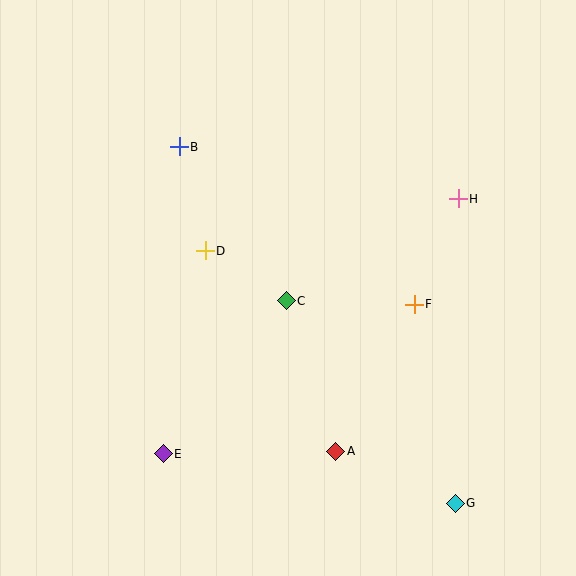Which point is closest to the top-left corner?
Point B is closest to the top-left corner.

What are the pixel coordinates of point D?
Point D is at (205, 251).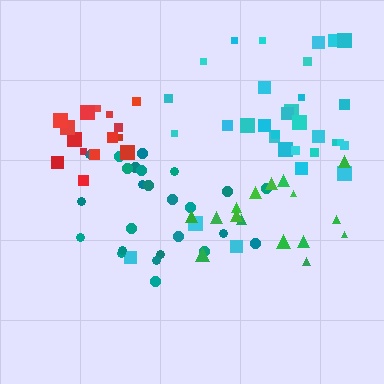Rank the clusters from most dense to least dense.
red, green, teal, cyan.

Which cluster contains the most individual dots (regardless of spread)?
Cyan (35).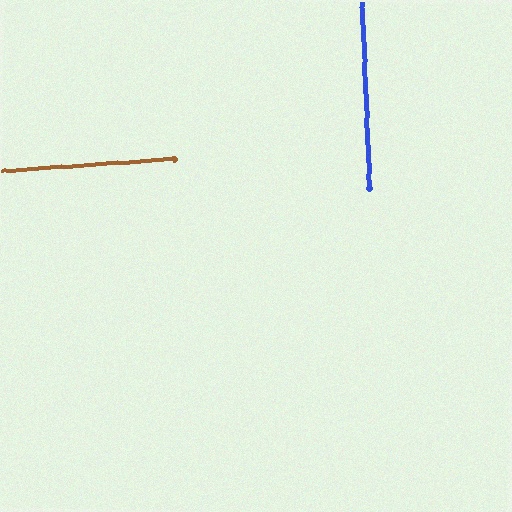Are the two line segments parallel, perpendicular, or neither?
Perpendicular — they meet at approximately 88°.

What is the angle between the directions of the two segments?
Approximately 88 degrees.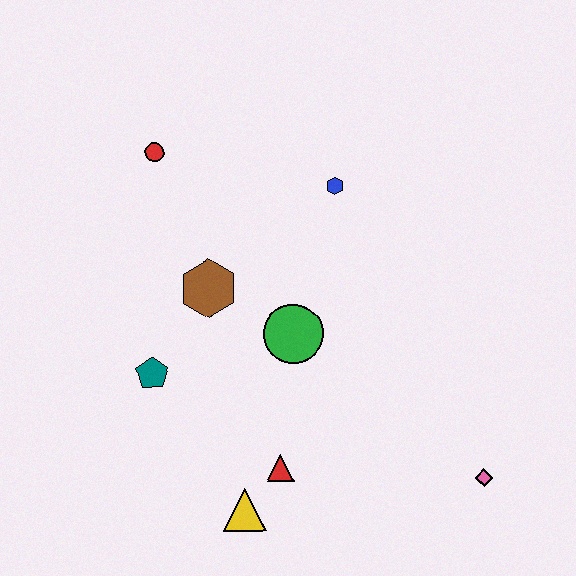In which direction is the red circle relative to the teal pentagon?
The red circle is above the teal pentagon.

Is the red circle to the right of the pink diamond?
No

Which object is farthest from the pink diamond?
The red circle is farthest from the pink diamond.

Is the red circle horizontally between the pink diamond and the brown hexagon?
No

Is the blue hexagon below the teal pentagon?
No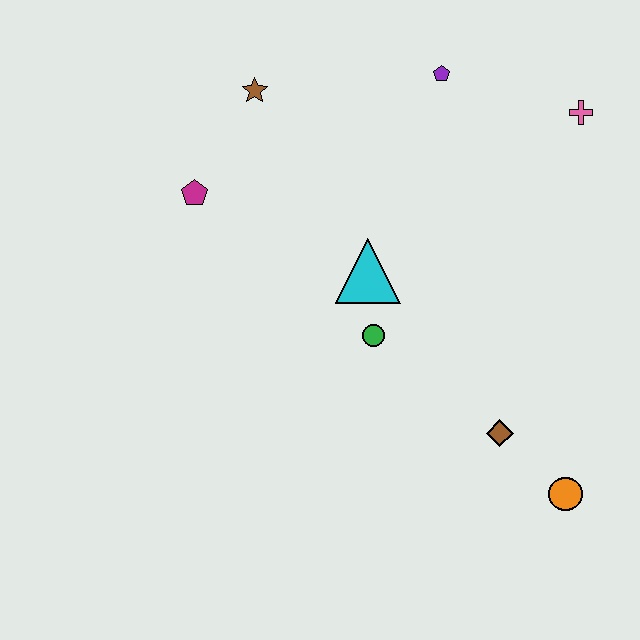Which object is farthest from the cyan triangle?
The orange circle is farthest from the cyan triangle.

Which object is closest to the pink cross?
The purple pentagon is closest to the pink cross.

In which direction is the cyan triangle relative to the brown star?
The cyan triangle is below the brown star.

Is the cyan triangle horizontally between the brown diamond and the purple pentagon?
No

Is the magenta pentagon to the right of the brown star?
No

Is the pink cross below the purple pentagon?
Yes